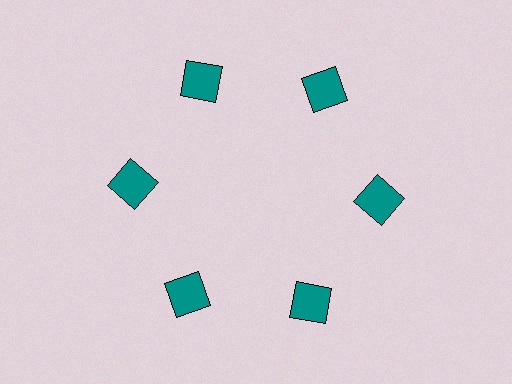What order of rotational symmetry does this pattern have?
This pattern has 6-fold rotational symmetry.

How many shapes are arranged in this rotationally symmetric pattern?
There are 6 shapes, arranged in 6 groups of 1.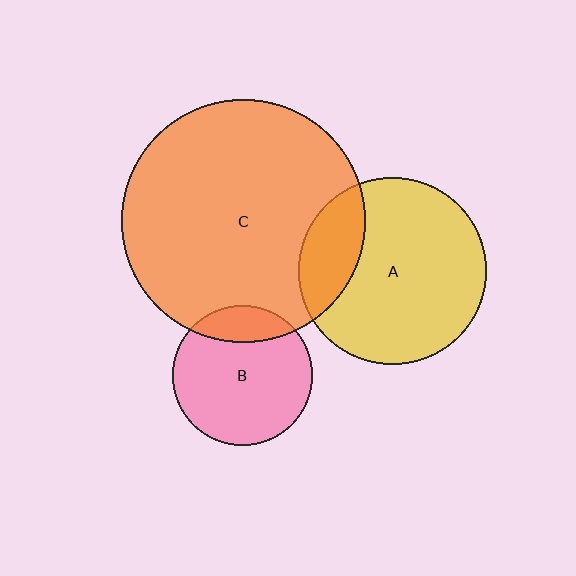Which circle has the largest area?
Circle C (orange).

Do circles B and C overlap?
Yes.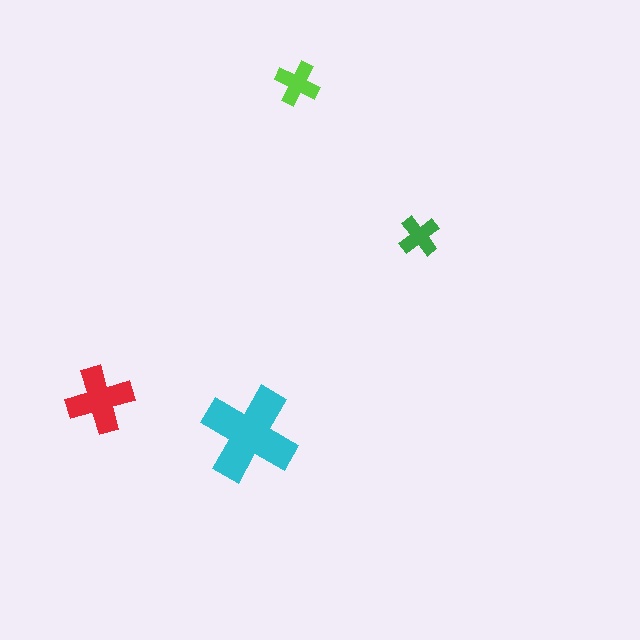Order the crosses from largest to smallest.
the cyan one, the red one, the lime one, the green one.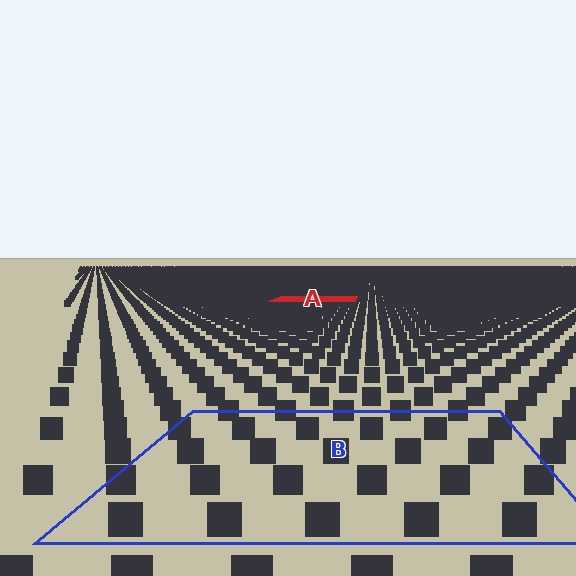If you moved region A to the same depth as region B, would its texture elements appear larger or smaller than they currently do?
They would appear larger. At a closer depth, the same texture elements are projected at a bigger on-screen size.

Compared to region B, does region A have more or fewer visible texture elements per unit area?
Region A has more texture elements per unit area — they are packed more densely because it is farther away.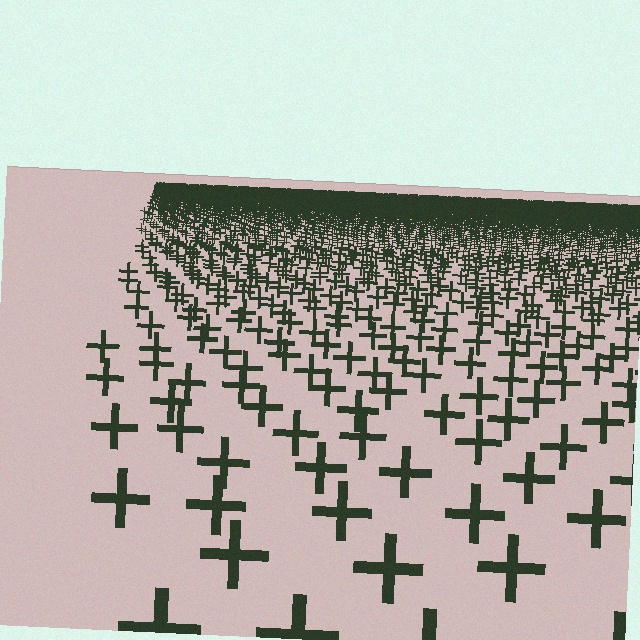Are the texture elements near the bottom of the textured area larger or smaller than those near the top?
Larger. Near the bottom, elements are closer to the viewer and appear at a bigger on-screen size.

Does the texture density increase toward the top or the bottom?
Density increases toward the top.